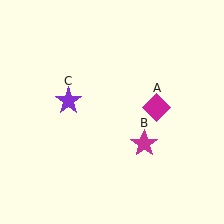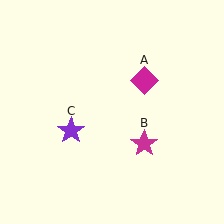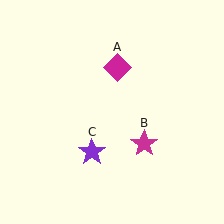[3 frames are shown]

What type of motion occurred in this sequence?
The magenta diamond (object A), purple star (object C) rotated counterclockwise around the center of the scene.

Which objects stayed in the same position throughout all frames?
Magenta star (object B) remained stationary.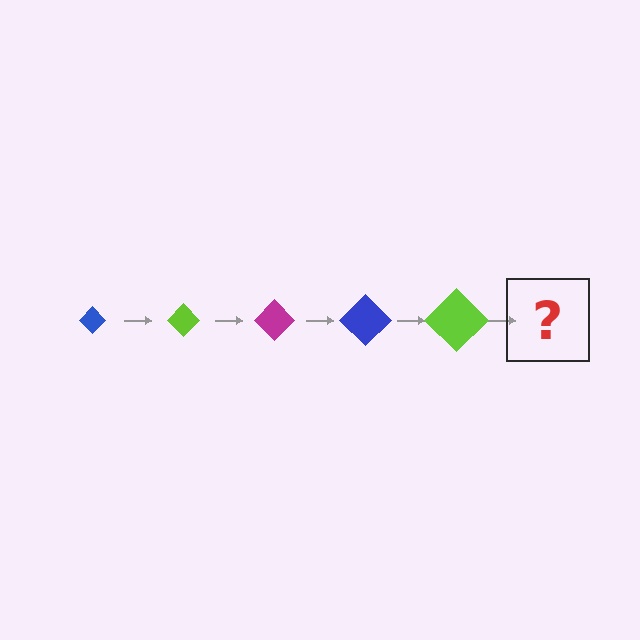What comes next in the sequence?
The next element should be a magenta diamond, larger than the previous one.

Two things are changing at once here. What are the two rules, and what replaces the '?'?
The two rules are that the diamond grows larger each step and the color cycles through blue, lime, and magenta. The '?' should be a magenta diamond, larger than the previous one.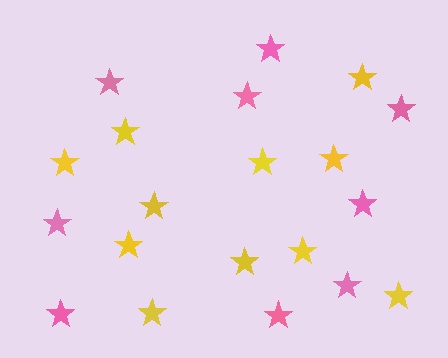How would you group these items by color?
There are 2 groups: one group of pink stars (9) and one group of yellow stars (11).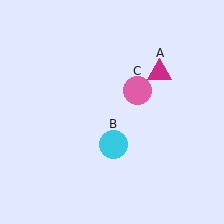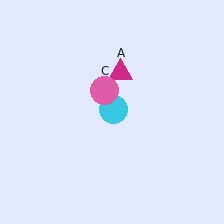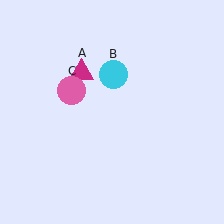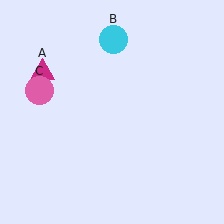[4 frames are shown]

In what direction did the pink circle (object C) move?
The pink circle (object C) moved left.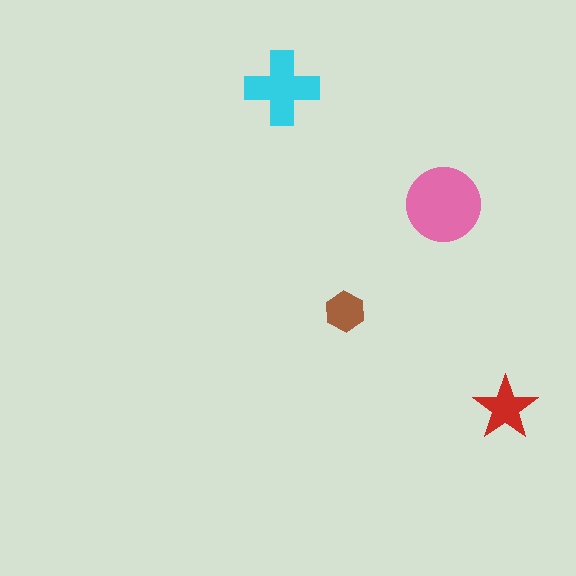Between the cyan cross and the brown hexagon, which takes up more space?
The cyan cross.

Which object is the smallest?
The brown hexagon.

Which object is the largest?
The pink circle.